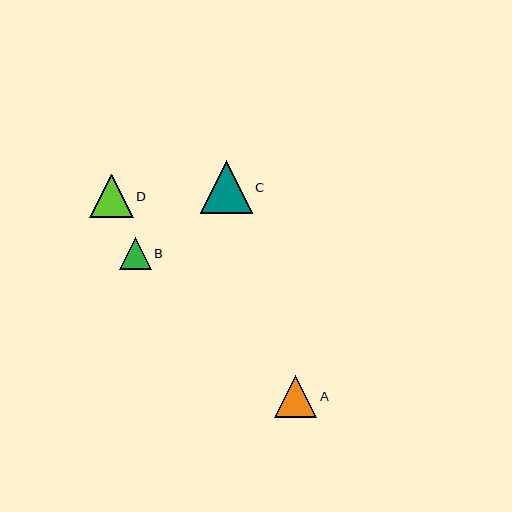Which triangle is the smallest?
Triangle B is the smallest with a size of approximately 32 pixels.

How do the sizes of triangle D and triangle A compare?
Triangle D and triangle A are approximately the same size.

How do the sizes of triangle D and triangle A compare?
Triangle D and triangle A are approximately the same size.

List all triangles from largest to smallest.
From largest to smallest: C, D, A, B.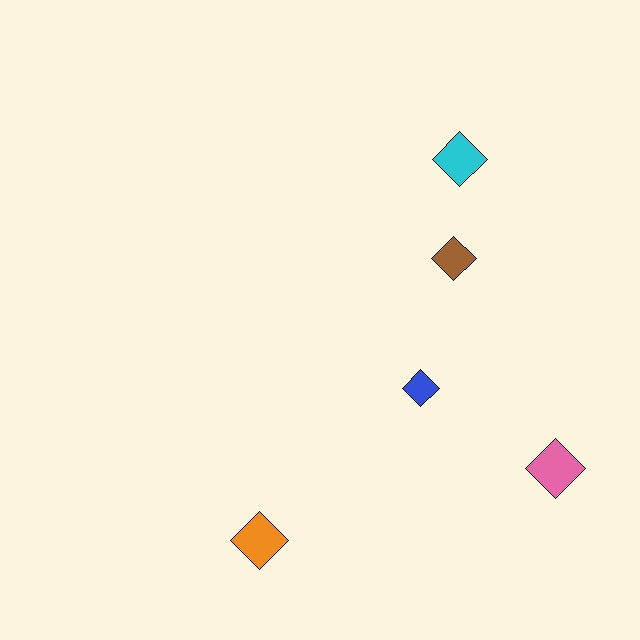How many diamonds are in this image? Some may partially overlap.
There are 5 diamonds.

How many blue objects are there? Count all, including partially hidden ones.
There is 1 blue object.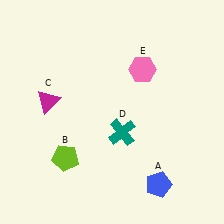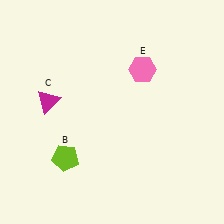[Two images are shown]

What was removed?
The teal cross (D), the blue pentagon (A) were removed in Image 2.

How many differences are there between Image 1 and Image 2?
There are 2 differences between the two images.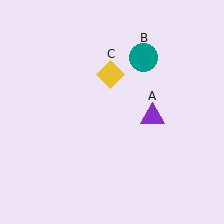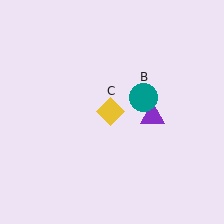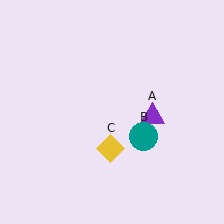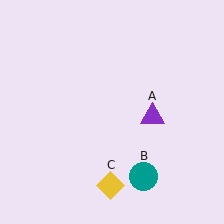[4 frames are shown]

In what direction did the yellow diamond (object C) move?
The yellow diamond (object C) moved down.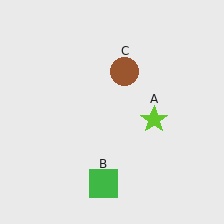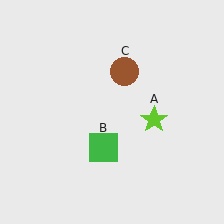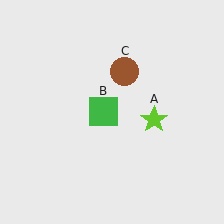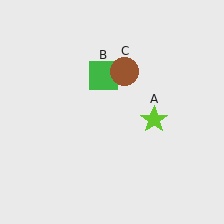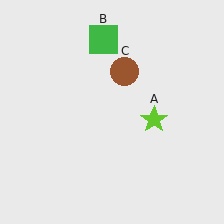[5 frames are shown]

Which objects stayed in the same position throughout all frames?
Lime star (object A) and brown circle (object C) remained stationary.